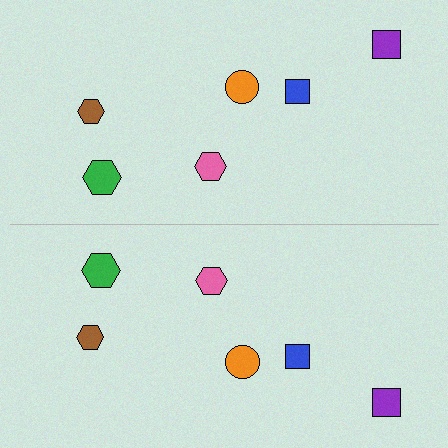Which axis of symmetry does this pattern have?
The pattern has a horizontal axis of symmetry running through the center of the image.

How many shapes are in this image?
There are 12 shapes in this image.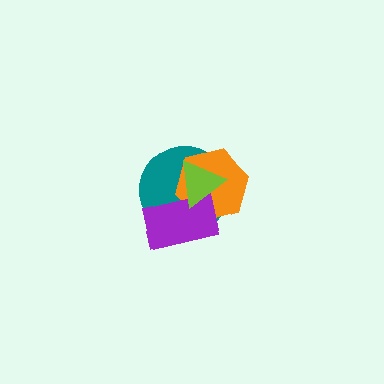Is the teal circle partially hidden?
Yes, it is partially covered by another shape.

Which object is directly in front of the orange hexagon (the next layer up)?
The purple rectangle is directly in front of the orange hexagon.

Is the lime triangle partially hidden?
No, no other shape covers it.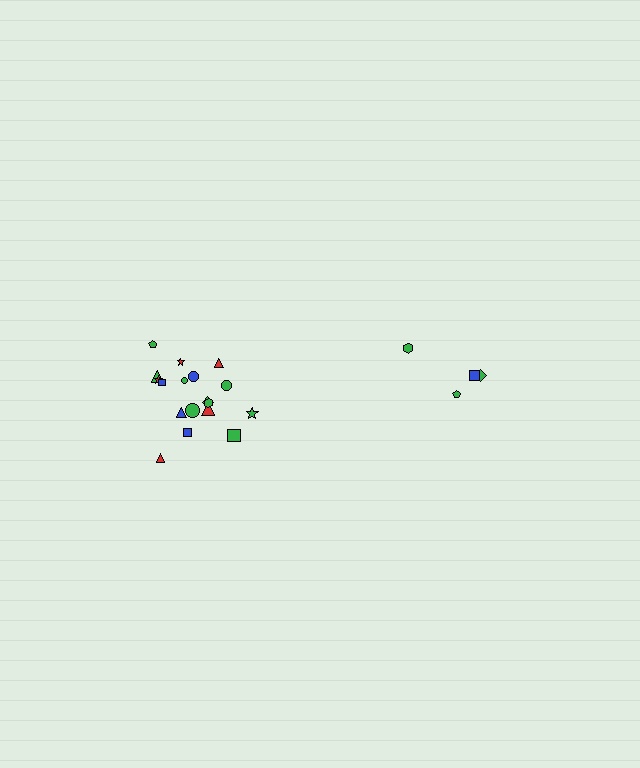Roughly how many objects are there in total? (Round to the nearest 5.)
Roughly 20 objects in total.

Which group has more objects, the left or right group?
The left group.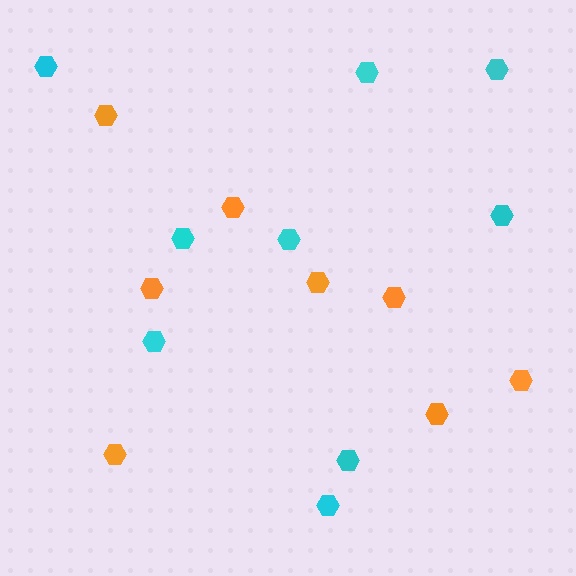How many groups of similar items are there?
There are 2 groups: one group of cyan hexagons (9) and one group of orange hexagons (8).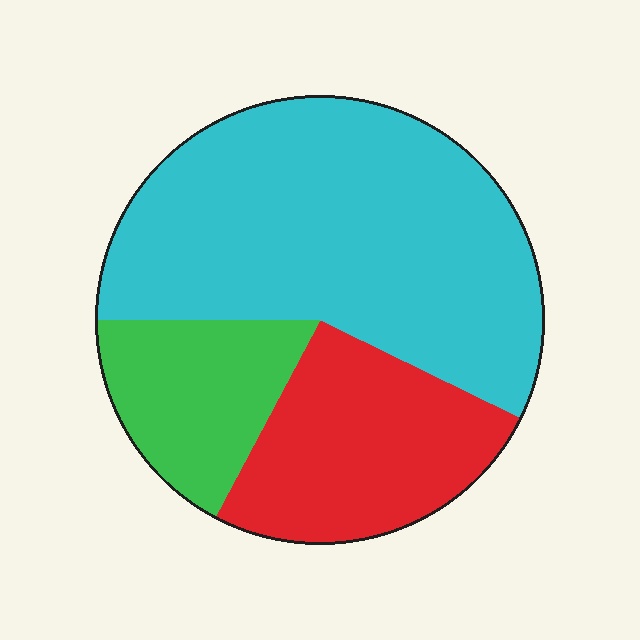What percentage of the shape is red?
Red covers about 25% of the shape.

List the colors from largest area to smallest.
From largest to smallest: cyan, red, green.